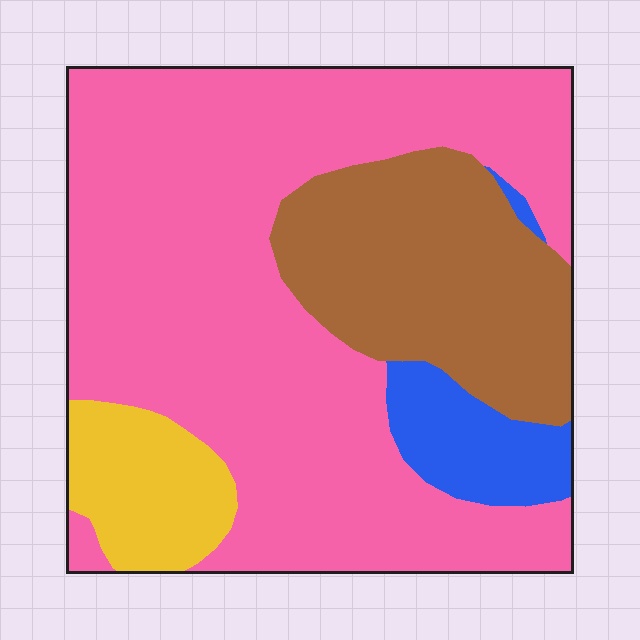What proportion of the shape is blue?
Blue takes up about one tenth (1/10) of the shape.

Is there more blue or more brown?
Brown.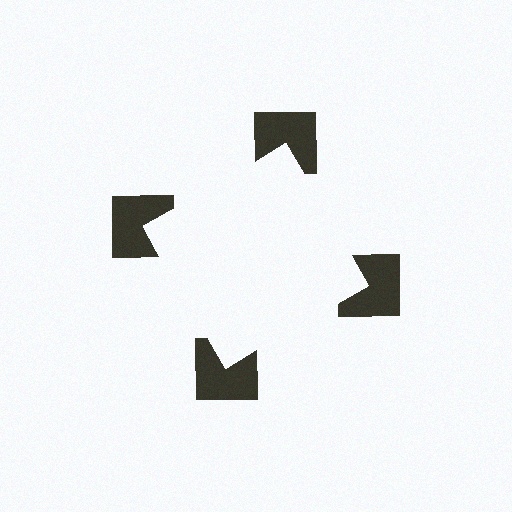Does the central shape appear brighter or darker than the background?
It typically appears slightly brighter than the background, even though no actual brightness change is drawn.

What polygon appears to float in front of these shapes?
An illusory square — its edges are inferred from the aligned wedge cuts in the notched squares, not physically drawn.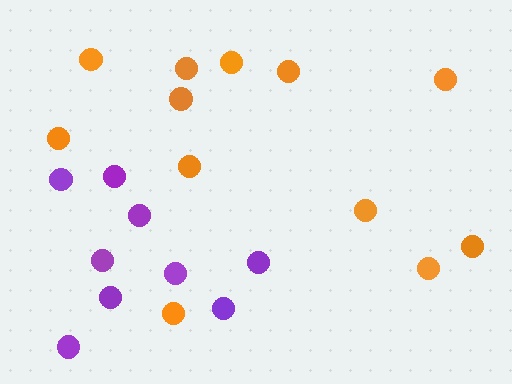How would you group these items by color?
There are 2 groups: one group of purple circles (9) and one group of orange circles (12).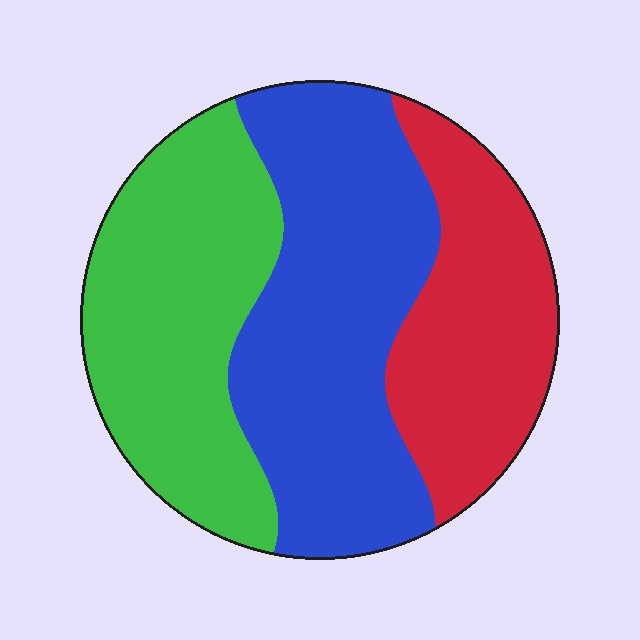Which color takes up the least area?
Red, at roughly 25%.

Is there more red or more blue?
Blue.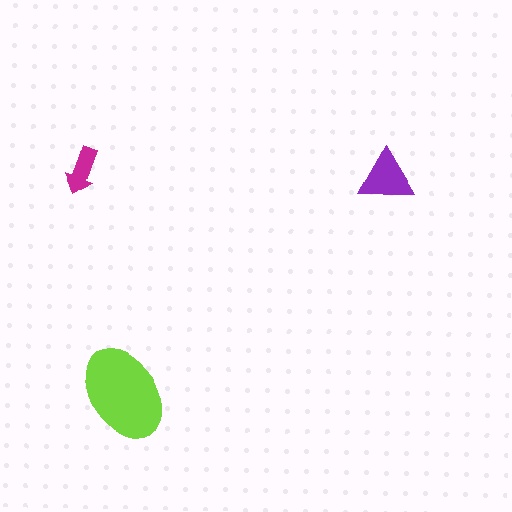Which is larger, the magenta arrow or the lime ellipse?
The lime ellipse.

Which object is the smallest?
The magenta arrow.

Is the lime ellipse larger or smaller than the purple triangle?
Larger.